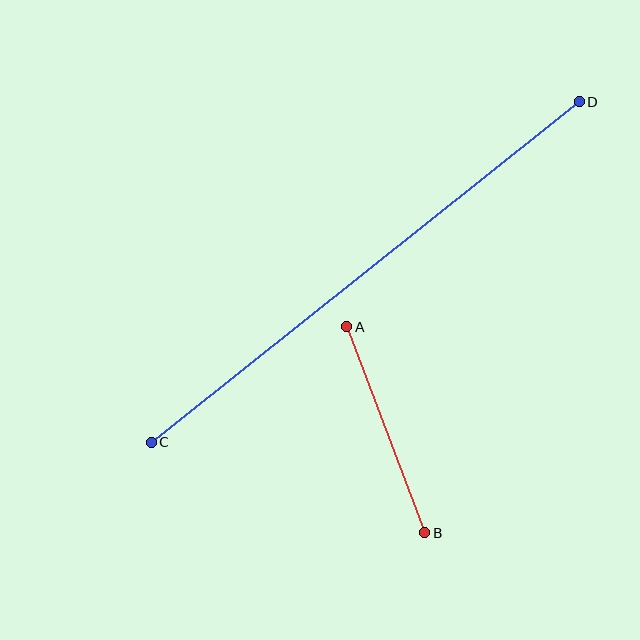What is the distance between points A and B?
The distance is approximately 220 pixels.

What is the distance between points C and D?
The distance is approximately 547 pixels.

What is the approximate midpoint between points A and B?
The midpoint is at approximately (386, 430) pixels.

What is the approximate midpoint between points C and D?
The midpoint is at approximately (365, 272) pixels.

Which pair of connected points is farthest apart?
Points C and D are farthest apart.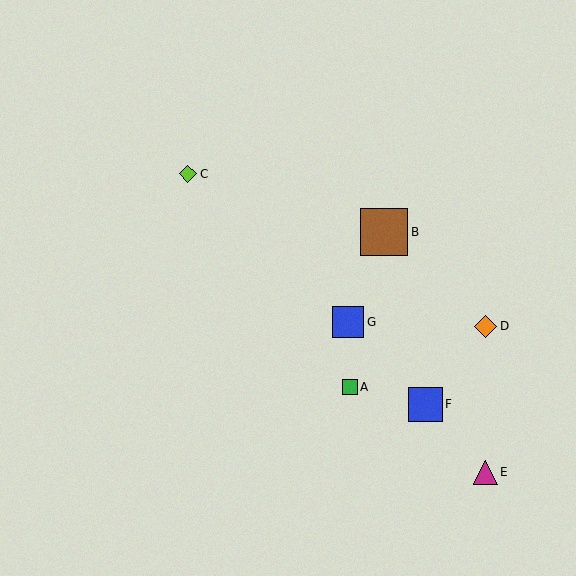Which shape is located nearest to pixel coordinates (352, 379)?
The green square (labeled A) at (350, 387) is nearest to that location.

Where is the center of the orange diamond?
The center of the orange diamond is at (486, 326).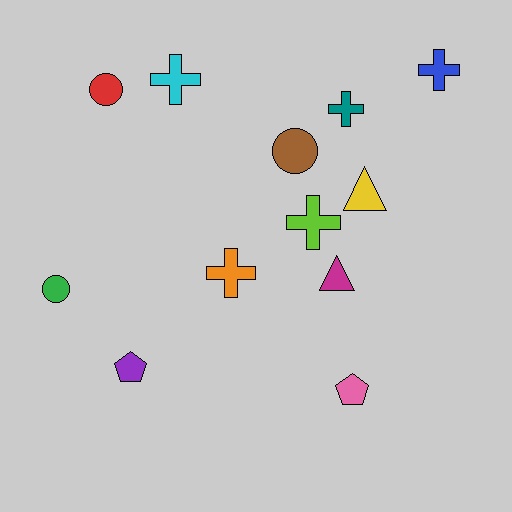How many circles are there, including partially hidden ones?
There are 3 circles.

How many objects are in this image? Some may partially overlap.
There are 12 objects.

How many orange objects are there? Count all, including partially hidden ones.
There is 1 orange object.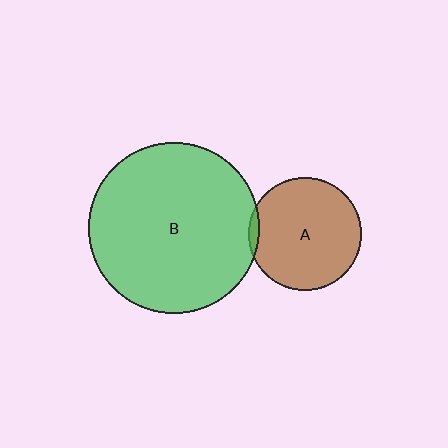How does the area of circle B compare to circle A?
Approximately 2.3 times.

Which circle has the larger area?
Circle B (green).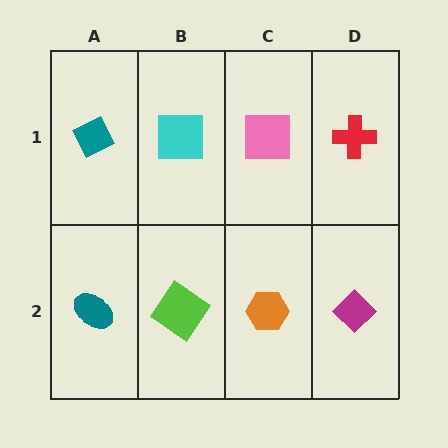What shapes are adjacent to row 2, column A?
A teal diamond (row 1, column A), a lime diamond (row 2, column B).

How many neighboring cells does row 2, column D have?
2.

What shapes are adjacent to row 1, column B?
A lime diamond (row 2, column B), a teal diamond (row 1, column A), a pink square (row 1, column C).